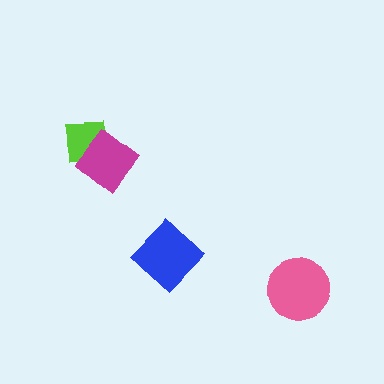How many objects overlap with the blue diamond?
0 objects overlap with the blue diamond.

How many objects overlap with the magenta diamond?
1 object overlaps with the magenta diamond.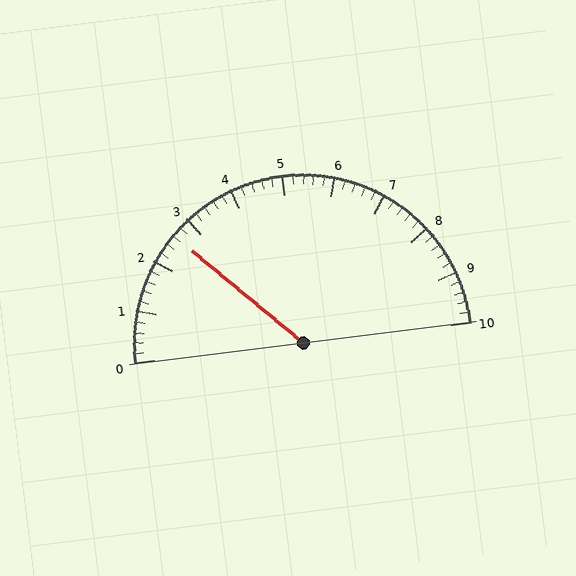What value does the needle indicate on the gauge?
The needle indicates approximately 2.6.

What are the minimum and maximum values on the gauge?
The gauge ranges from 0 to 10.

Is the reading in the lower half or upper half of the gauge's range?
The reading is in the lower half of the range (0 to 10).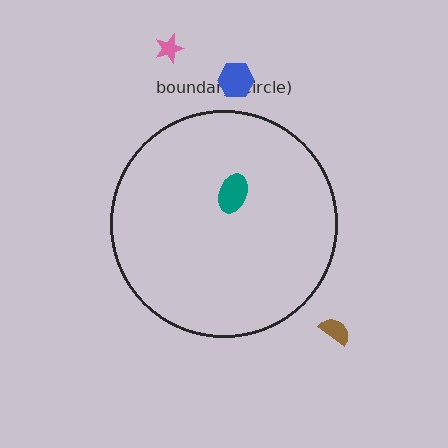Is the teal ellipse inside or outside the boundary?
Inside.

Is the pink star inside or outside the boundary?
Outside.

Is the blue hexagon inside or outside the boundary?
Outside.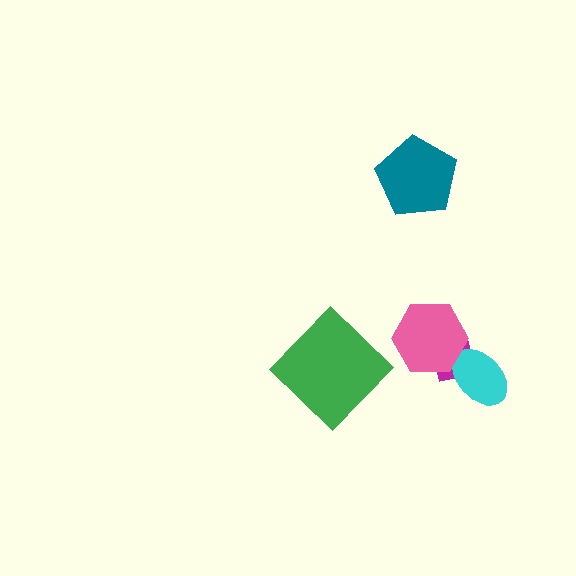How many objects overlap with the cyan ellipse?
2 objects overlap with the cyan ellipse.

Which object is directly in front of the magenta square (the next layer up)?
The cyan ellipse is directly in front of the magenta square.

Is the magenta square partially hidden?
Yes, it is partially covered by another shape.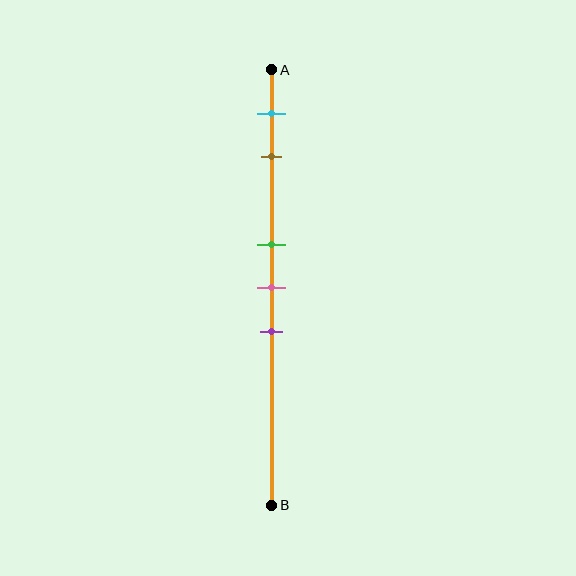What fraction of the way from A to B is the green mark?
The green mark is approximately 40% (0.4) of the way from A to B.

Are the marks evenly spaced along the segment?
No, the marks are not evenly spaced.